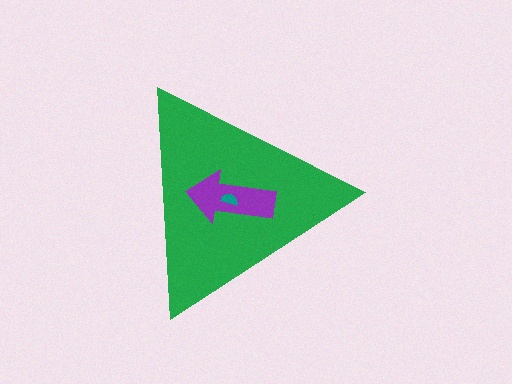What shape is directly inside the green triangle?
The purple arrow.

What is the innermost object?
The teal semicircle.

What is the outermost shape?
The green triangle.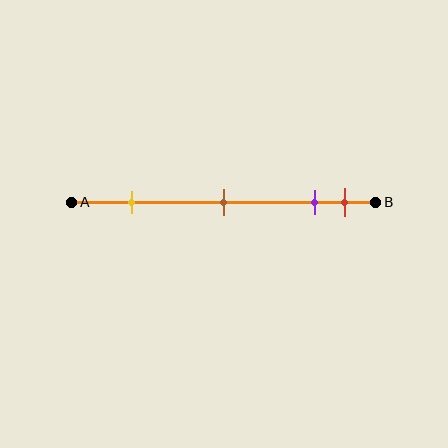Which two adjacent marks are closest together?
The purple and red marks are the closest adjacent pair.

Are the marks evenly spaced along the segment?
No, the marks are not evenly spaced.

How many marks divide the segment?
There are 4 marks dividing the segment.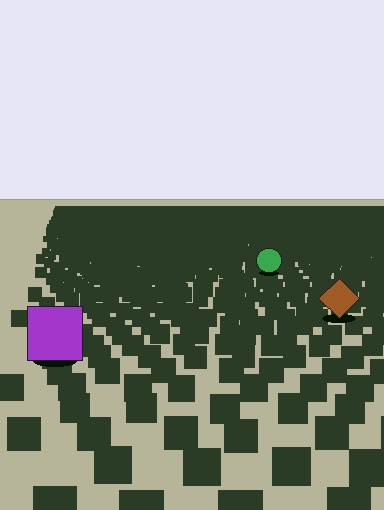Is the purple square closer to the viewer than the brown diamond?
Yes. The purple square is closer — you can tell from the texture gradient: the ground texture is coarser near it.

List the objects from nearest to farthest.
From nearest to farthest: the purple square, the brown diamond, the green circle.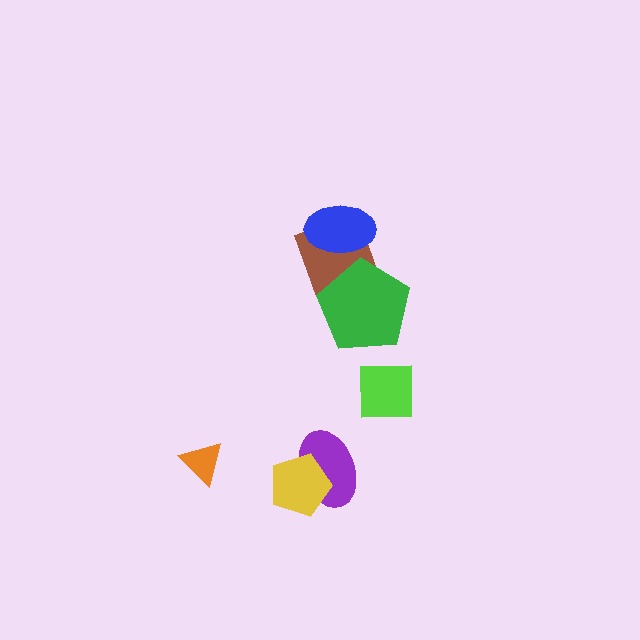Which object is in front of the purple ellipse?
The yellow pentagon is in front of the purple ellipse.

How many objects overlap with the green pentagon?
1 object overlaps with the green pentagon.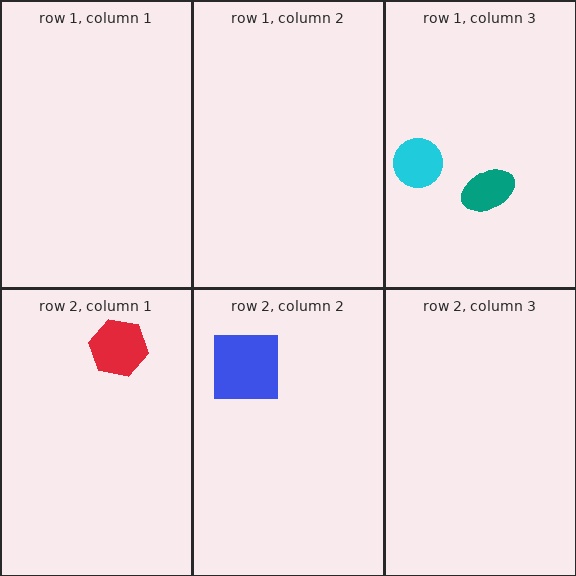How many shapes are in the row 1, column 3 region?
2.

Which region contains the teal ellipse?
The row 1, column 3 region.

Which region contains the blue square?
The row 2, column 2 region.